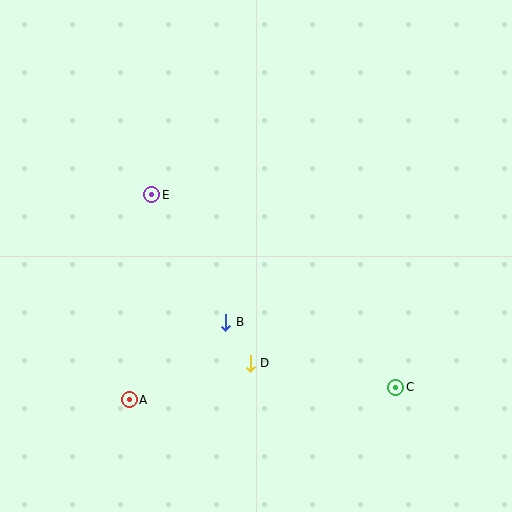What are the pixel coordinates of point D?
Point D is at (250, 363).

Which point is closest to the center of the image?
Point B at (226, 322) is closest to the center.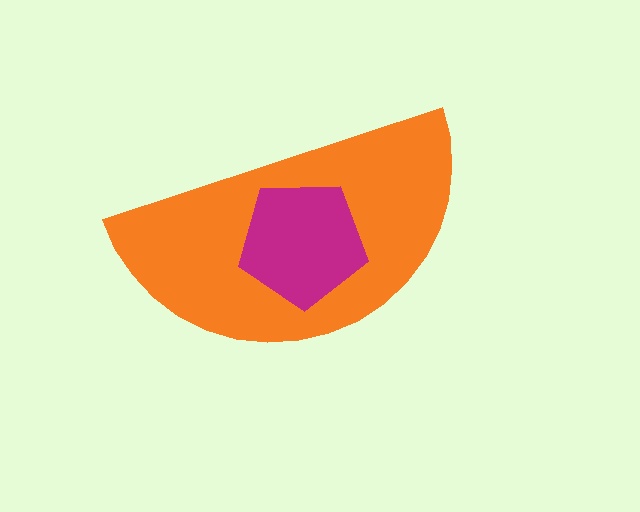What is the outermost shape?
The orange semicircle.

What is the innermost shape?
The magenta pentagon.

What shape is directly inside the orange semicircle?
The magenta pentagon.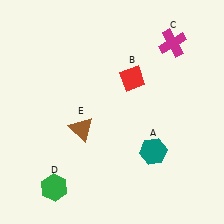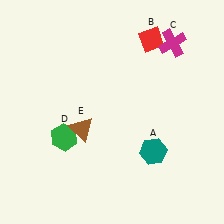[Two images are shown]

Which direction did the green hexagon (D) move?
The green hexagon (D) moved up.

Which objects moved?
The objects that moved are: the red diamond (B), the green hexagon (D).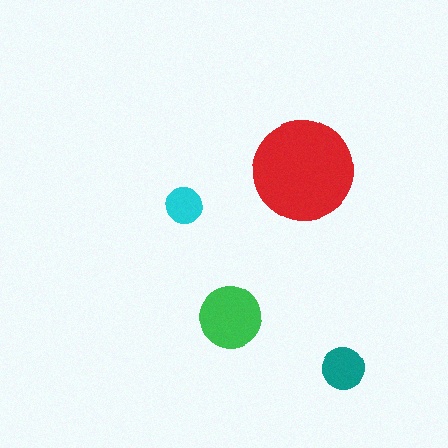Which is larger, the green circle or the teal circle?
The green one.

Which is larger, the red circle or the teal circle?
The red one.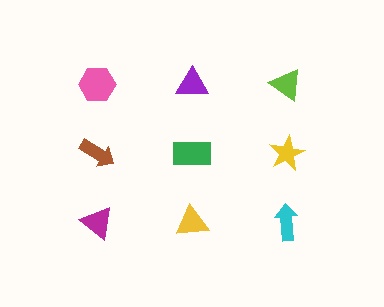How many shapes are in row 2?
3 shapes.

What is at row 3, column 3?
A cyan arrow.